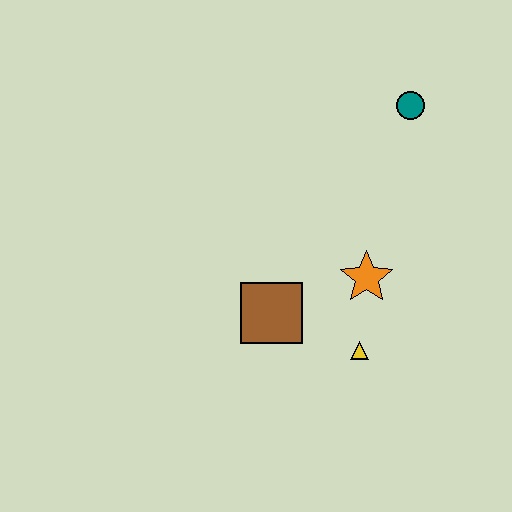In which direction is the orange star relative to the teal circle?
The orange star is below the teal circle.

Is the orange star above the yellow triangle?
Yes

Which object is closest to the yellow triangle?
The orange star is closest to the yellow triangle.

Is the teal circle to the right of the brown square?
Yes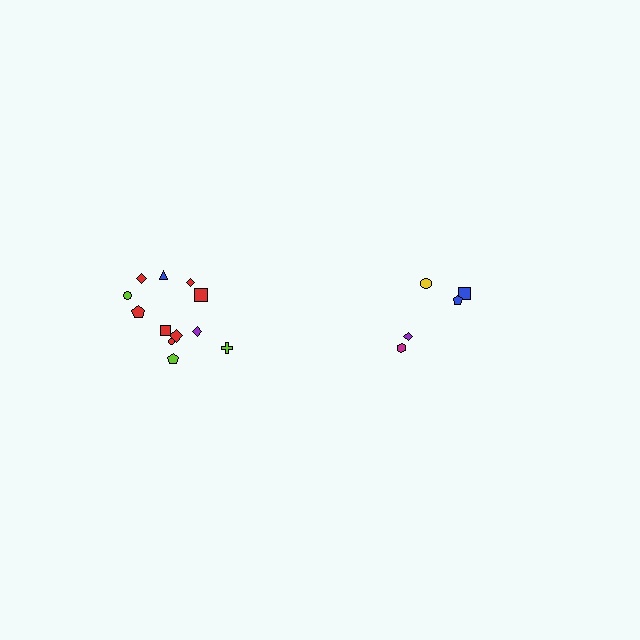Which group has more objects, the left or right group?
The left group.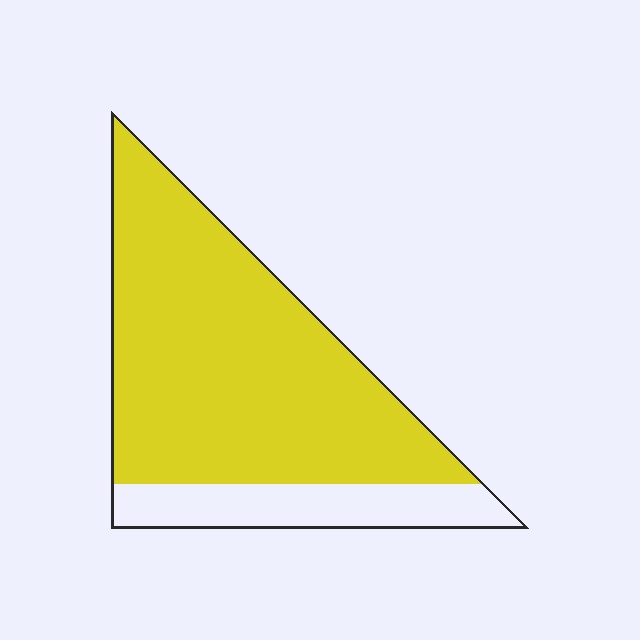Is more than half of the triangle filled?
Yes.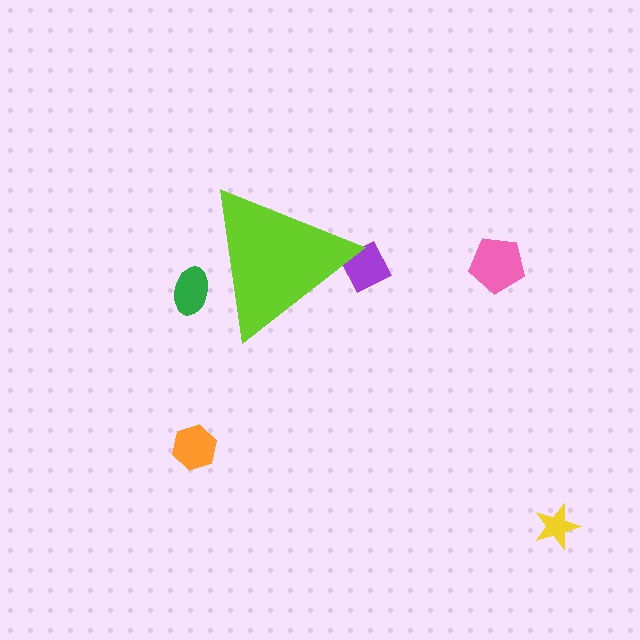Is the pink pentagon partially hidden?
No, the pink pentagon is fully visible.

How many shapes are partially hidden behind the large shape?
2 shapes are partially hidden.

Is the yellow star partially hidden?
No, the yellow star is fully visible.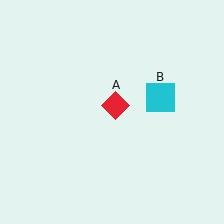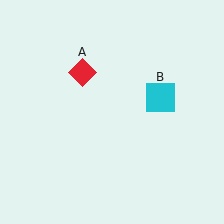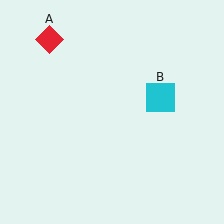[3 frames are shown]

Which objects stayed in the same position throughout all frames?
Cyan square (object B) remained stationary.